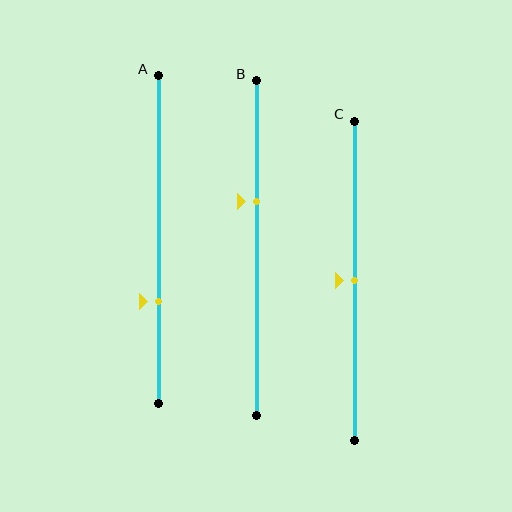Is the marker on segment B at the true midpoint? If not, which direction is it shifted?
No, the marker on segment B is shifted upward by about 14% of the segment length.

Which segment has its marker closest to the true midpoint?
Segment C has its marker closest to the true midpoint.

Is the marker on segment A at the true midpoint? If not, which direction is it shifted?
No, the marker on segment A is shifted downward by about 19% of the segment length.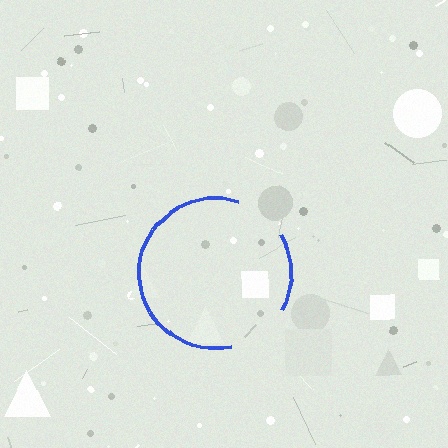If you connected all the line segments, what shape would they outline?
They would outline a circle.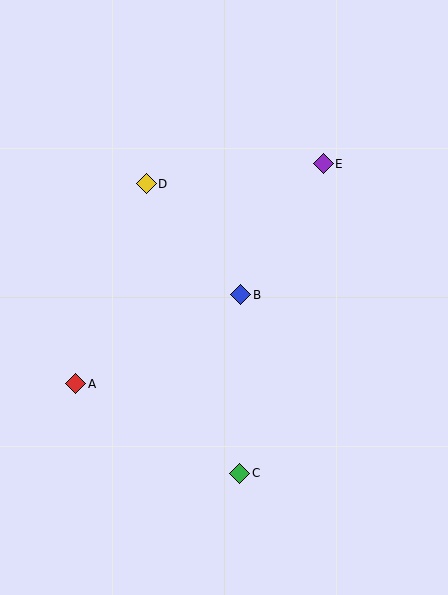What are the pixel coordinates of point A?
Point A is at (76, 384).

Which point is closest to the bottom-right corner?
Point C is closest to the bottom-right corner.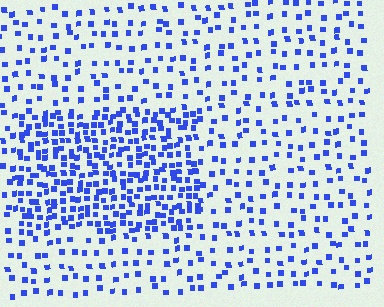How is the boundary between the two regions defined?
The boundary is defined by a change in element density (approximately 2.4x ratio). All elements are the same color, size, and shape.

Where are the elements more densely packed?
The elements are more densely packed inside the rectangle boundary.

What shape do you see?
I see a rectangle.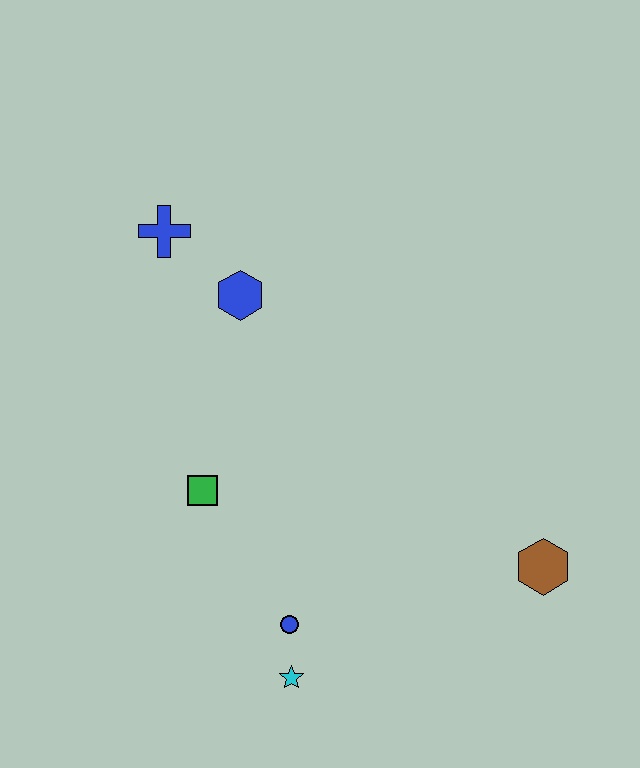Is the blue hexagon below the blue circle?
No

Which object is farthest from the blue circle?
The blue cross is farthest from the blue circle.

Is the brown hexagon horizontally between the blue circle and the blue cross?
No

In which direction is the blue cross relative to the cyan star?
The blue cross is above the cyan star.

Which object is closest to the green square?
The blue circle is closest to the green square.